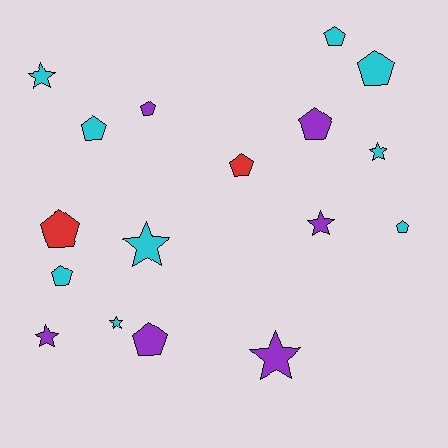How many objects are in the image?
There are 17 objects.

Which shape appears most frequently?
Pentagon, with 10 objects.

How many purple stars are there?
There are 3 purple stars.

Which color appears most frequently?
Cyan, with 9 objects.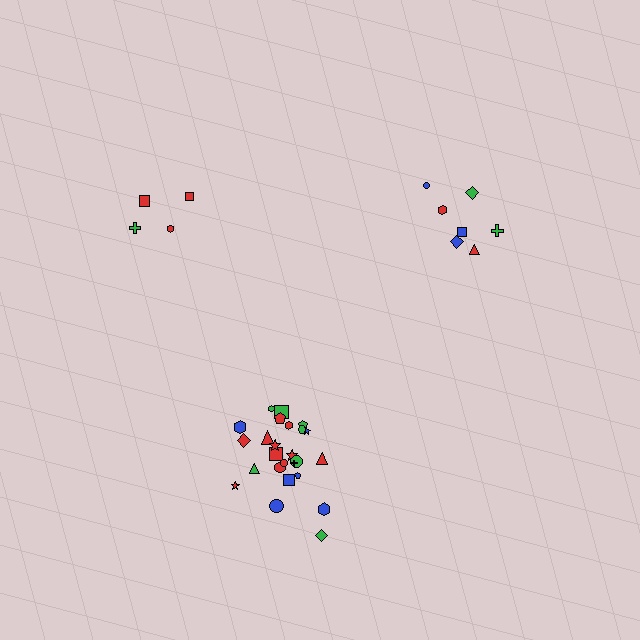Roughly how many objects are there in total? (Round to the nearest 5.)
Roughly 35 objects in total.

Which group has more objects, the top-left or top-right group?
The top-right group.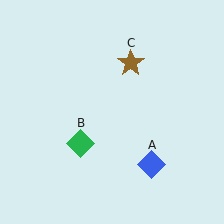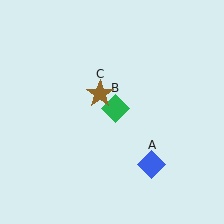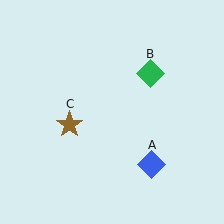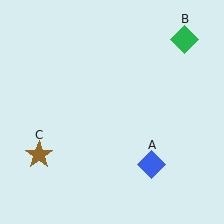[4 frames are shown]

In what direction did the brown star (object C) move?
The brown star (object C) moved down and to the left.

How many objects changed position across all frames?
2 objects changed position: green diamond (object B), brown star (object C).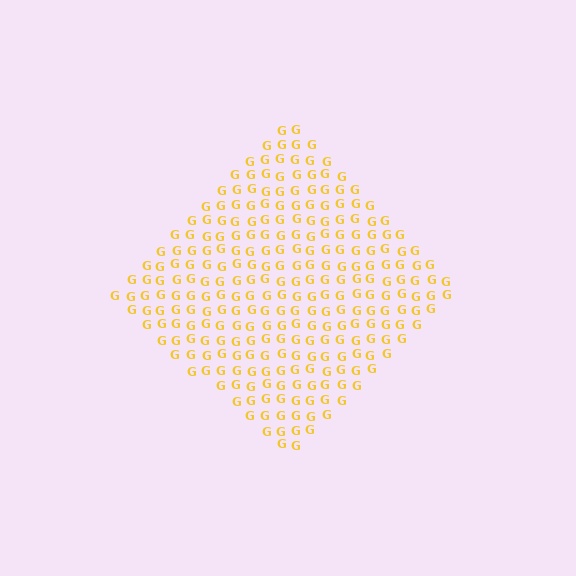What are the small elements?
The small elements are letter G's.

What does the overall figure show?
The overall figure shows a diamond.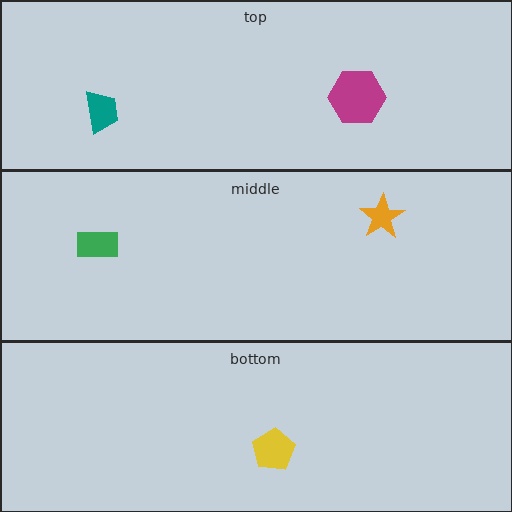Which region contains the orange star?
The middle region.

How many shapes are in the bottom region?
1.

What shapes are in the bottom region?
The yellow pentagon.